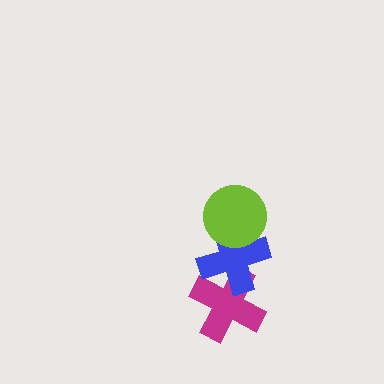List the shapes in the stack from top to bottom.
From top to bottom: the lime circle, the blue cross, the magenta cross.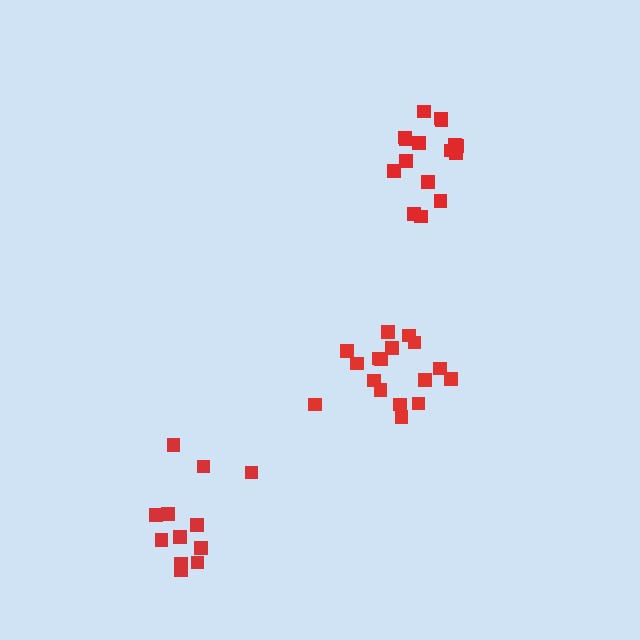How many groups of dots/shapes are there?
There are 3 groups.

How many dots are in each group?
Group 1: 17 dots, Group 2: 12 dots, Group 3: 16 dots (45 total).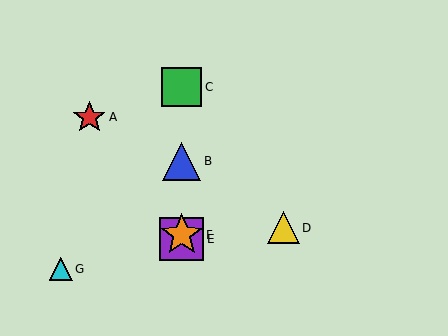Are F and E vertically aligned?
Yes, both are at x≈182.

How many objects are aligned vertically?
4 objects (B, C, E, F) are aligned vertically.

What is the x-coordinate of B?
Object B is at x≈182.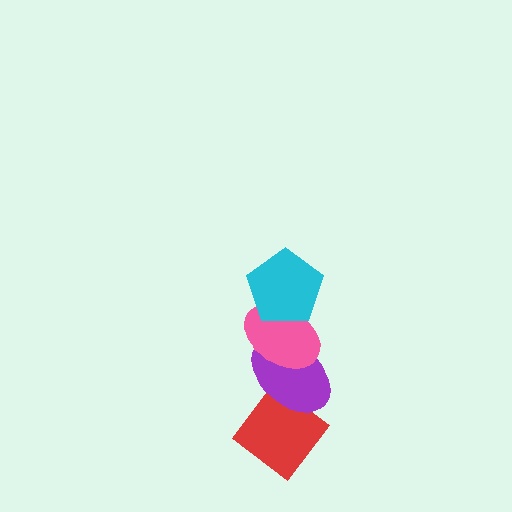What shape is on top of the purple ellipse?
The pink ellipse is on top of the purple ellipse.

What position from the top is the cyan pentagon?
The cyan pentagon is 1st from the top.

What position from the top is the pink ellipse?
The pink ellipse is 2nd from the top.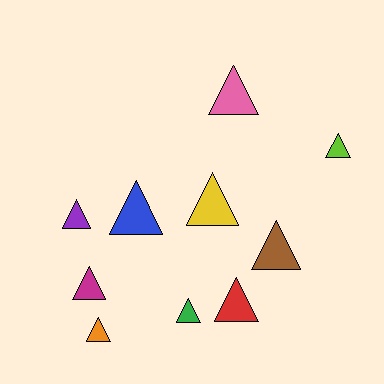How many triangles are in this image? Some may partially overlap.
There are 10 triangles.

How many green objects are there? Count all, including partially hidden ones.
There is 1 green object.